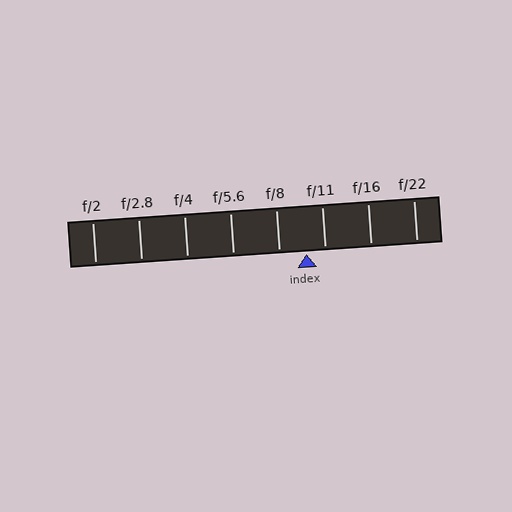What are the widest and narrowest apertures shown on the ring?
The widest aperture shown is f/2 and the narrowest is f/22.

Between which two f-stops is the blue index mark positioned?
The index mark is between f/8 and f/11.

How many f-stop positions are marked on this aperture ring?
There are 8 f-stop positions marked.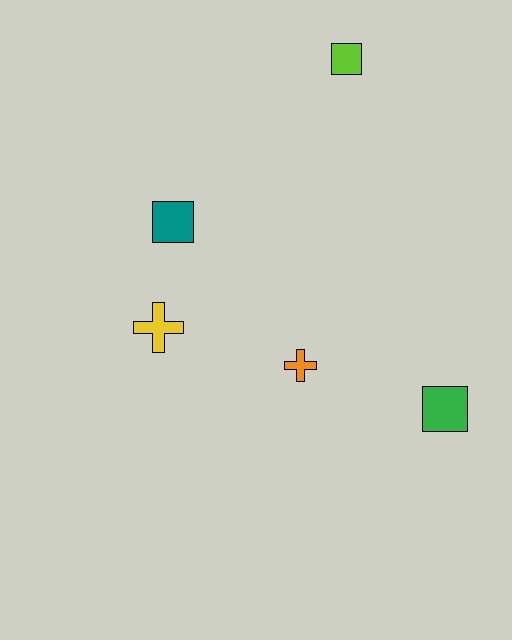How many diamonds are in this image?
There are no diamonds.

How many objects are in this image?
There are 5 objects.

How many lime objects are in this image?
There is 1 lime object.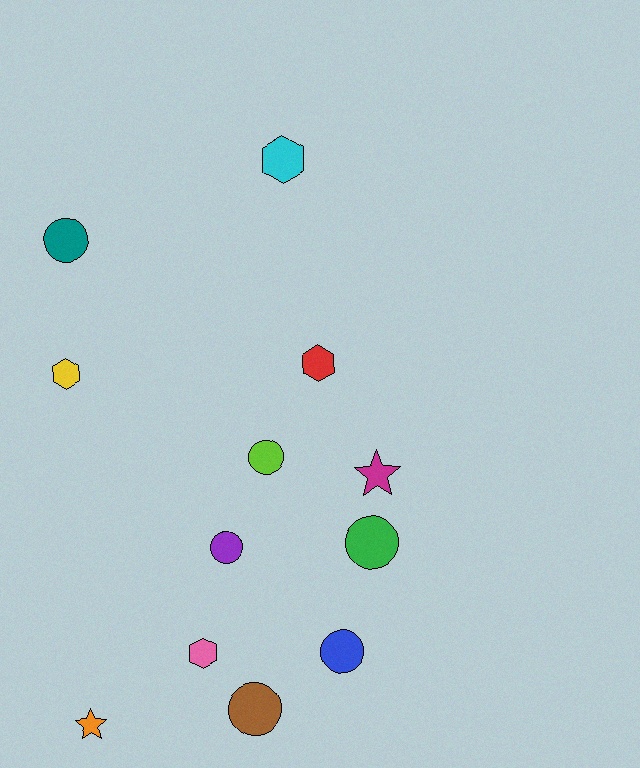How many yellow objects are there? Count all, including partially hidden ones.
There is 1 yellow object.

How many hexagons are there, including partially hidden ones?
There are 4 hexagons.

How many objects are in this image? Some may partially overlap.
There are 12 objects.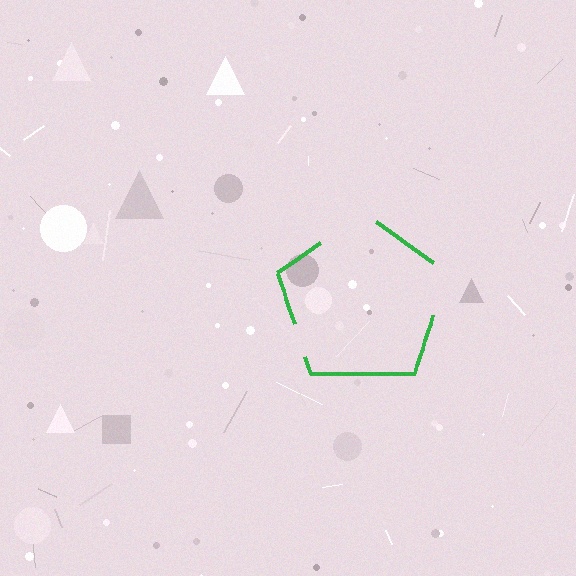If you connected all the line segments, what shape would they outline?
They would outline a pentagon.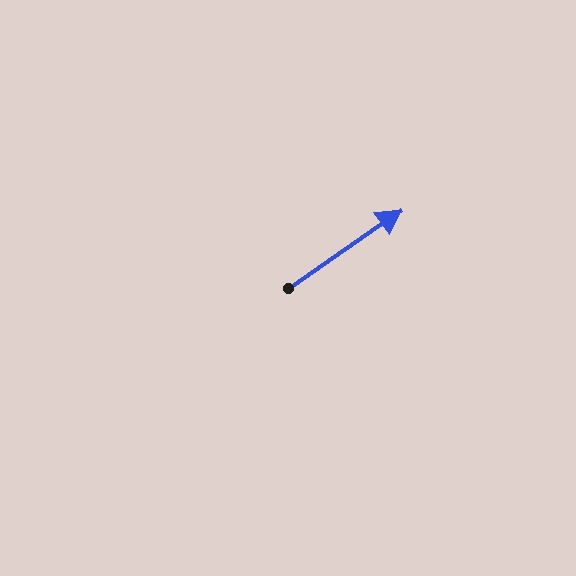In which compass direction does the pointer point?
Northeast.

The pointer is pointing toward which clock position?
Roughly 2 o'clock.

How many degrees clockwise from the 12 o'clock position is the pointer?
Approximately 55 degrees.